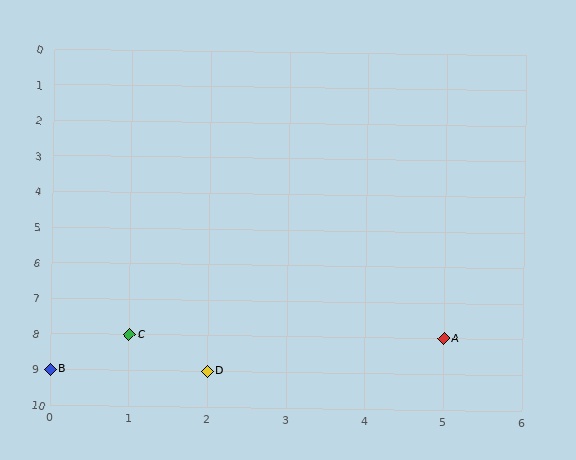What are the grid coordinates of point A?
Point A is at grid coordinates (5, 8).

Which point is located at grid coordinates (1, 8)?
Point C is at (1, 8).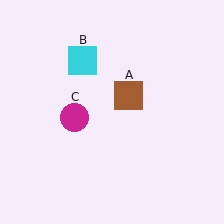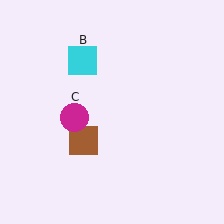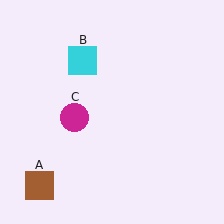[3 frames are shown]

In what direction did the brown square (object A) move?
The brown square (object A) moved down and to the left.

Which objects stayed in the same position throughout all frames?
Cyan square (object B) and magenta circle (object C) remained stationary.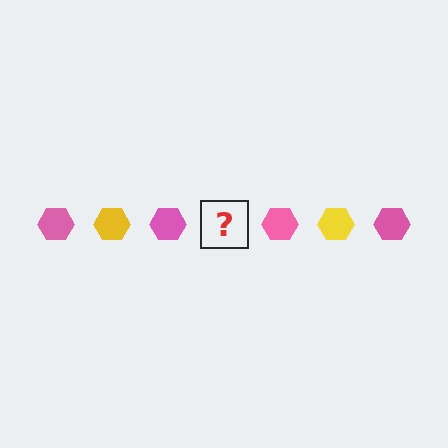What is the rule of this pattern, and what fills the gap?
The rule is that the pattern cycles through pink, yellow hexagons. The gap should be filled with a yellow hexagon.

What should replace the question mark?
The question mark should be replaced with a yellow hexagon.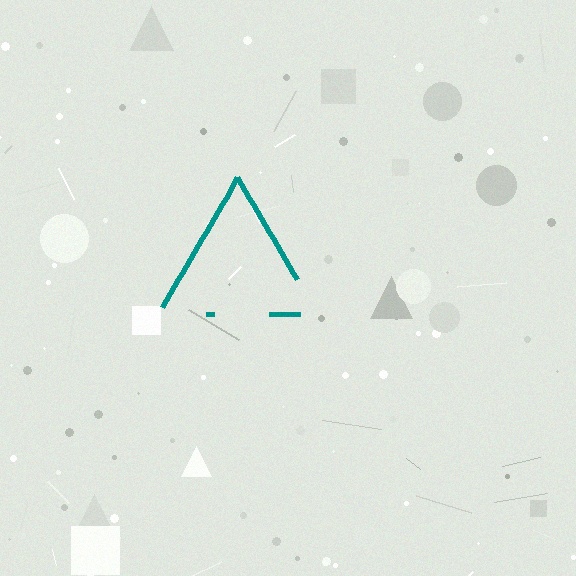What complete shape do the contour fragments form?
The contour fragments form a triangle.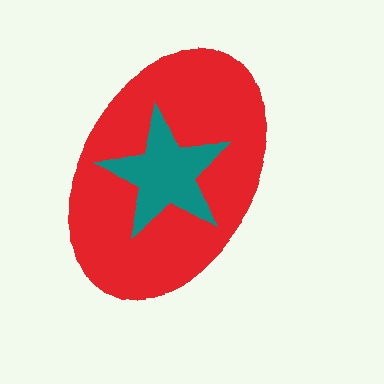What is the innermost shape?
The teal star.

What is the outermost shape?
The red ellipse.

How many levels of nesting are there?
2.